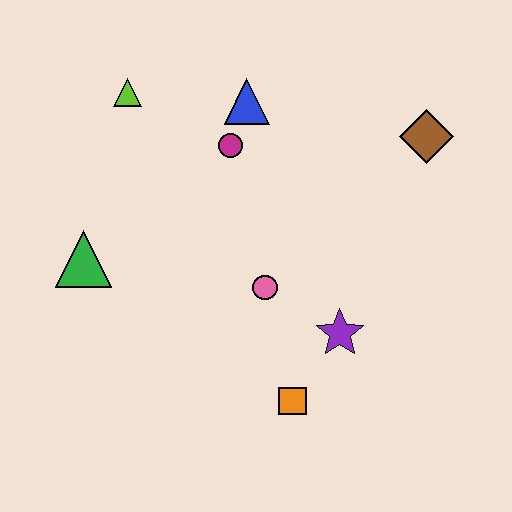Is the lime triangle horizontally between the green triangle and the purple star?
Yes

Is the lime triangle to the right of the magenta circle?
No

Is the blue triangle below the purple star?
No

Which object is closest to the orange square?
The purple star is closest to the orange square.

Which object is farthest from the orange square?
The lime triangle is farthest from the orange square.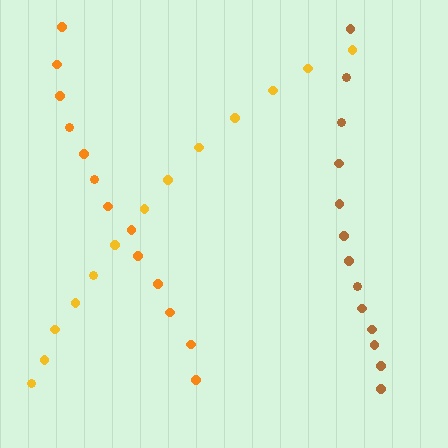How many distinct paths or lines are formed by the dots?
There are 3 distinct paths.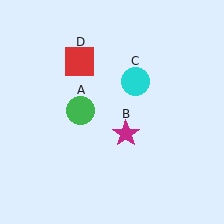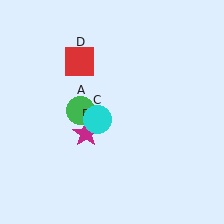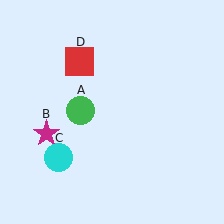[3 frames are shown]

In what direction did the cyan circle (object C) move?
The cyan circle (object C) moved down and to the left.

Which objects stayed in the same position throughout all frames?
Green circle (object A) and red square (object D) remained stationary.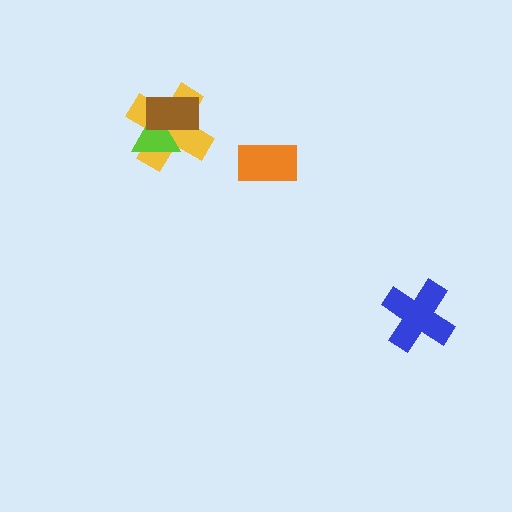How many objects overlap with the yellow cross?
2 objects overlap with the yellow cross.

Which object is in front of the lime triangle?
The brown rectangle is in front of the lime triangle.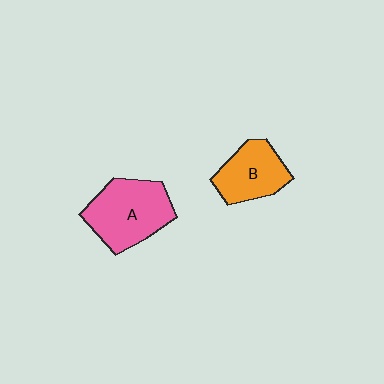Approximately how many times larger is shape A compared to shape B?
Approximately 1.4 times.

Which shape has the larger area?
Shape A (pink).